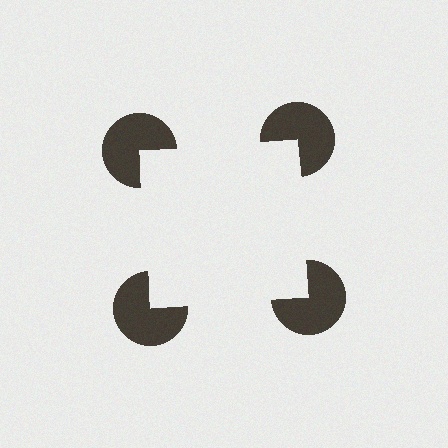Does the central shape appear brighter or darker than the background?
It typically appears slightly brighter than the background, even though no actual brightness change is drawn.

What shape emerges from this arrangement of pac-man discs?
An illusory square — its edges are inferred from the aligned wedge cuts in the pac-man discs, not physically drawn.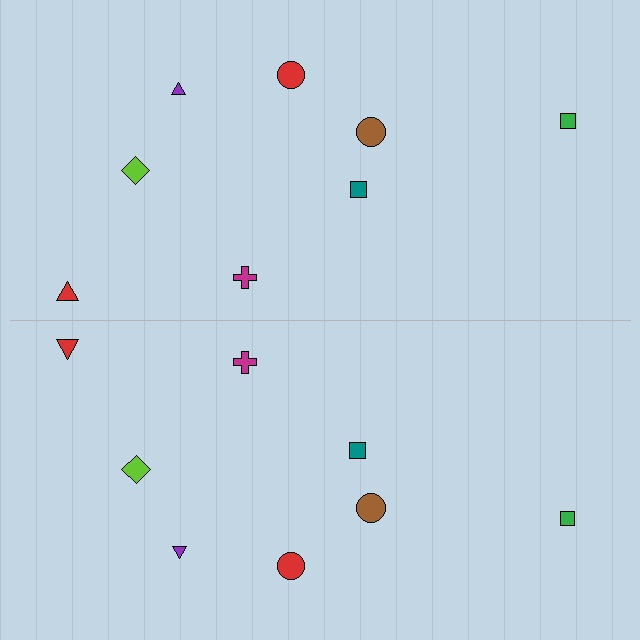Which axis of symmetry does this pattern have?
The pattern has a horizontal axis of symmetry running through the center of the image.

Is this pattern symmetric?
Yes, this pattern has bilateral (reflection) symmetry.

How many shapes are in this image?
There are 16 shapes in this image.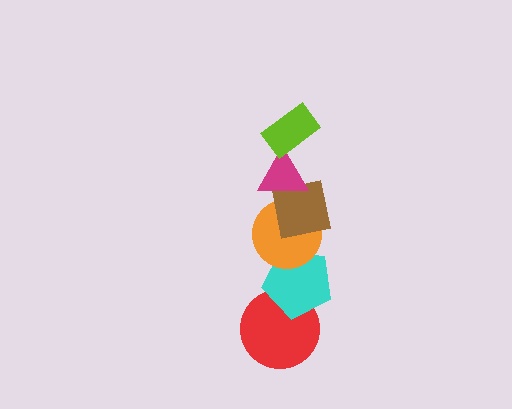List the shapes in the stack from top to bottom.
From top to bottom: the lime rectangle, the magenta triangle, the brown square, the orange circle, the cyan pentagon, the red circle.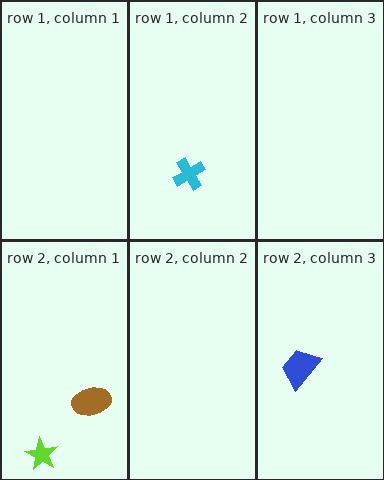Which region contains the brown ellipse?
The row 2, column 1 region.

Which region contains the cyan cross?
The row 1, column 2 region.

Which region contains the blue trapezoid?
The row 2, column 3 region.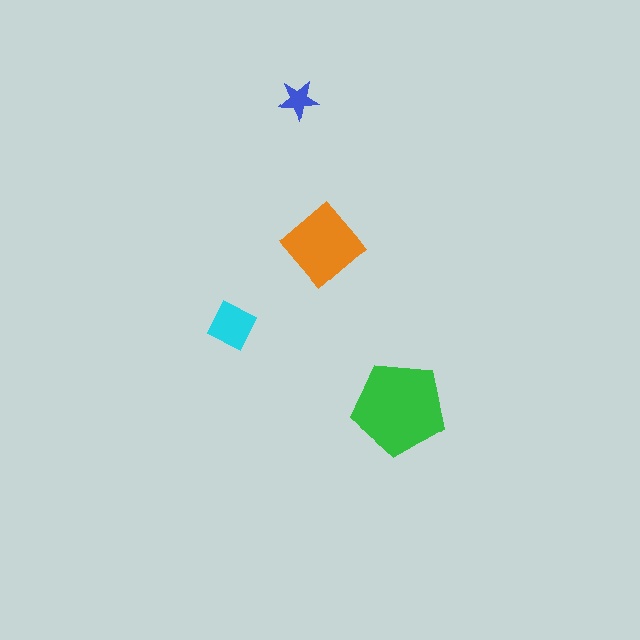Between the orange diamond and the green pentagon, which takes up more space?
The green pentagon.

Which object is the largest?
The green pentagon.